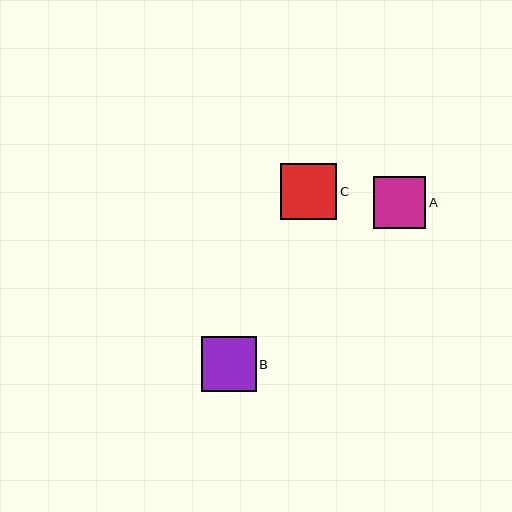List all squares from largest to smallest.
From largest to smallest: C, B, A.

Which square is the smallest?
Square A is the smallest with a size of approximately 52 pixels.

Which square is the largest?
Square C is the largest with a size of approximately 56 pixels.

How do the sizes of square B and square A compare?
Square B and square A are approximately the same size.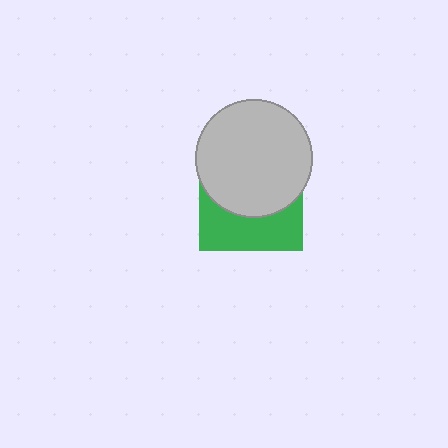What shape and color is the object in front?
The object in front is a light gray circle.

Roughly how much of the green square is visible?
A small part of it is visible (roughly 41%).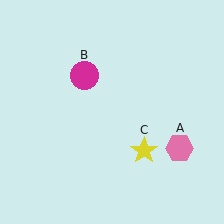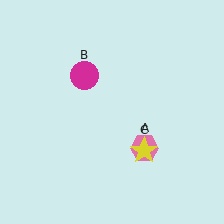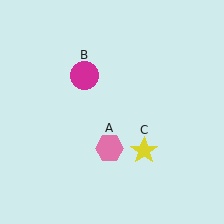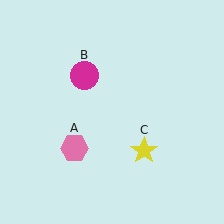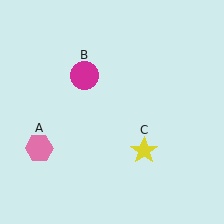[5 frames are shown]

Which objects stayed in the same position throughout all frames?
Magenta circle (object B) and yellow star (object C) remained stationary.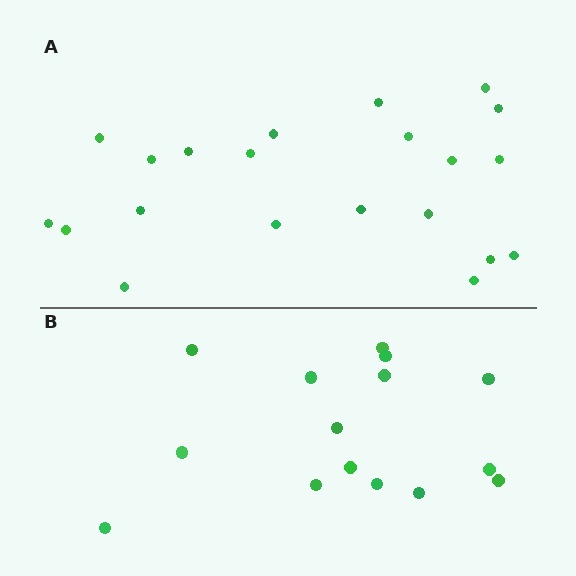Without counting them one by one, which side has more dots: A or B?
Region A (the top region) has more dots.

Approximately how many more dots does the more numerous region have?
Region A has about 6 more dots than region B.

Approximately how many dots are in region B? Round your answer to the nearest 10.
About 20 dots. (The exact count is 15, which rounds to 20.)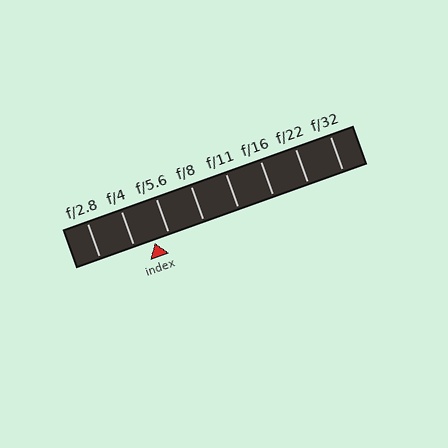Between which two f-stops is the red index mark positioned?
The index mark is between f/4 and f/5.6.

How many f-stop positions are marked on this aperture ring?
There are 8 f-stop positions marked.